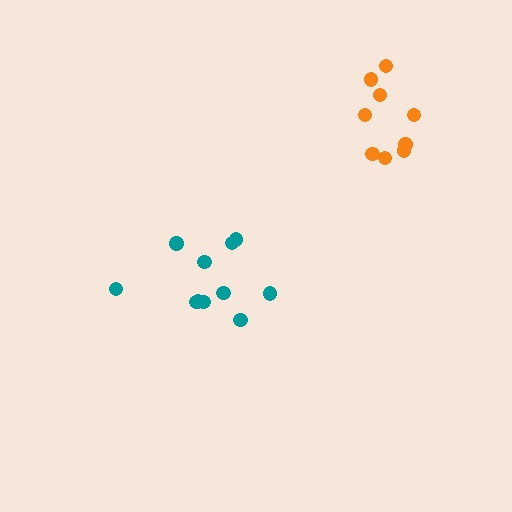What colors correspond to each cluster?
The clusters are colored: orange, teal.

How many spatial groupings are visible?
There are 2 spatial groupings.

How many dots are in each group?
Group 1: 9 dots, Group 2: 11 dots (20 total).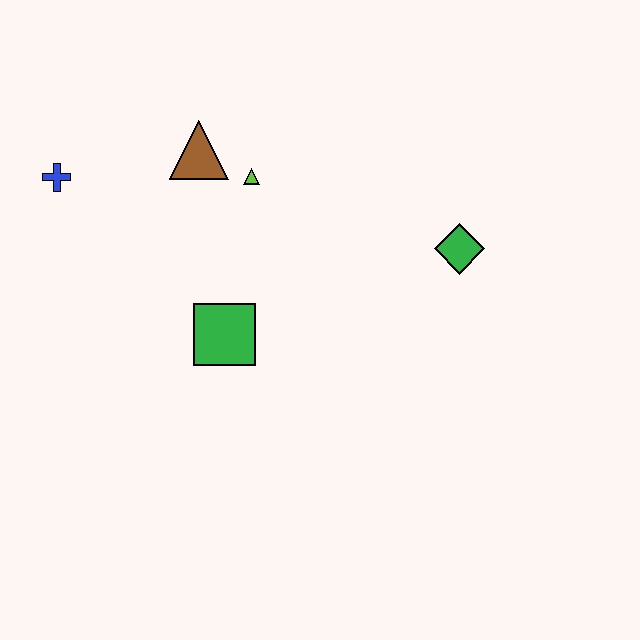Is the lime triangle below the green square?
No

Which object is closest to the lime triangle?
The brown triangle is closest to the lime triangle.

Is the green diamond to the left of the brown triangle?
No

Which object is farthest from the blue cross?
The green diamond is farthest from the blue cross.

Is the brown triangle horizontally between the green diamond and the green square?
No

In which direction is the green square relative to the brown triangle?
The green square is below the brown triangle.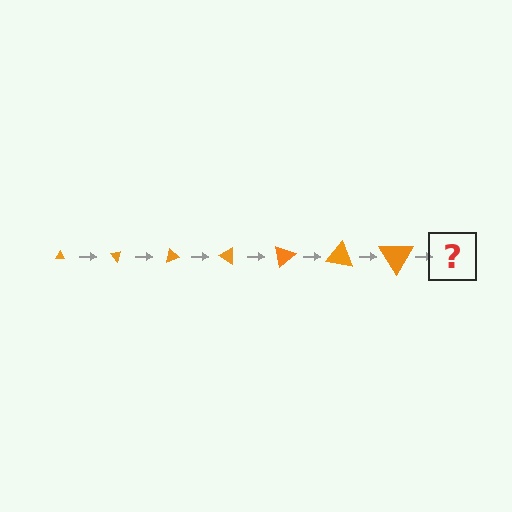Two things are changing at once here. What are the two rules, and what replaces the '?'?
The two rules are that the triangle grows larger each step and it rotates 50 degrees each step. The '?' should be a triangle, larger than the previous one and rotated 350 degrees from the start.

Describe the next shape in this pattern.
It should be a triangle, larger than the previous one and rotated 350 degrees from the start.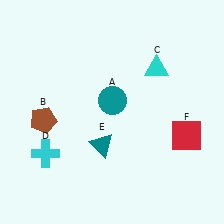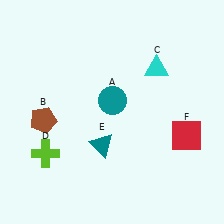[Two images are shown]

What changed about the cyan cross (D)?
In Image 1, D is cyan. In Image 2, it changed to lime.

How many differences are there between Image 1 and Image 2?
There is 1 difference between the two images.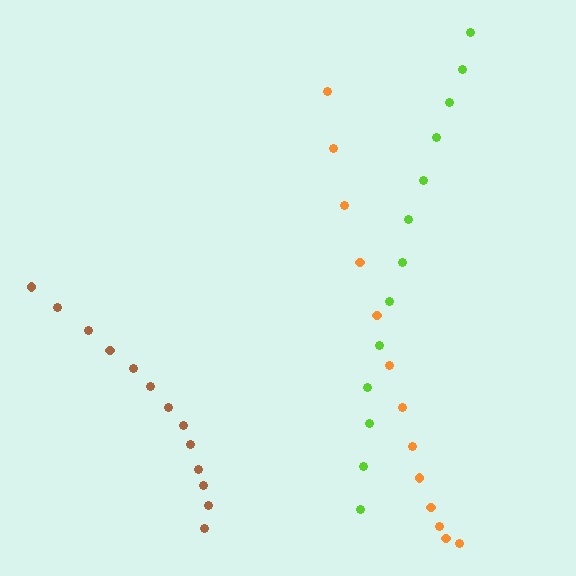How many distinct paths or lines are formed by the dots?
There are 3 distinct paths.